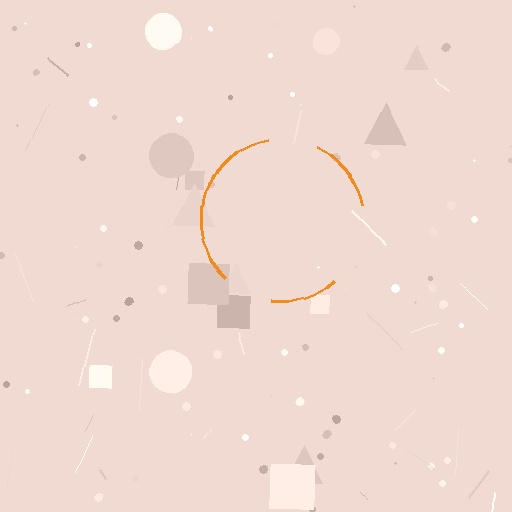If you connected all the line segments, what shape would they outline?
They would outline a circle.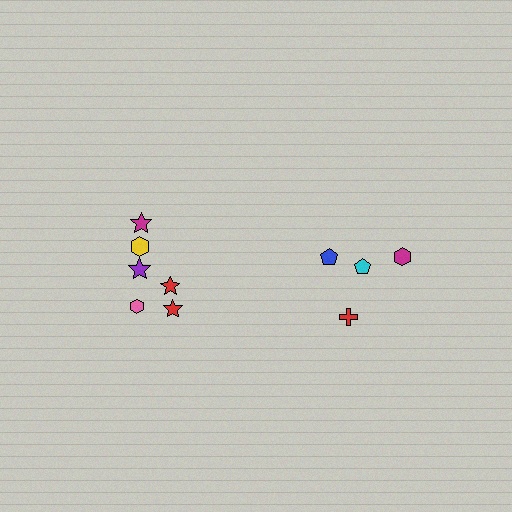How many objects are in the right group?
There are 4 objects.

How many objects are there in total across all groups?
There are 10 objects.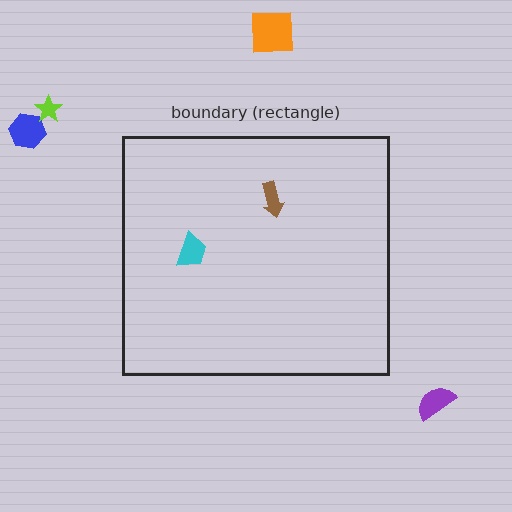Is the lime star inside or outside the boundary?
Outside.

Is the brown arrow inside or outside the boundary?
Inside.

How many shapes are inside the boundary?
2 inside, 4 outside.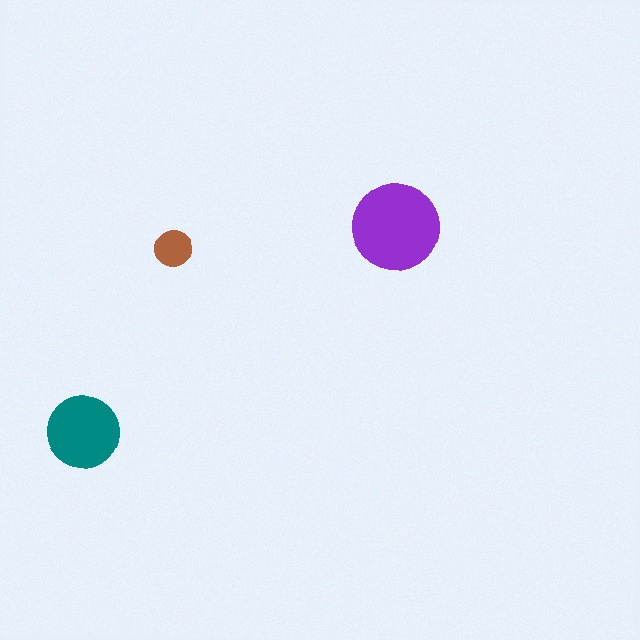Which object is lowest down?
The teal circle is bottommost.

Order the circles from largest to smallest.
the purple one, the teal one, the brown one.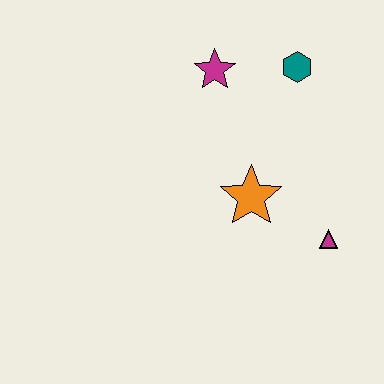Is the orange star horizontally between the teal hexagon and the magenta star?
Yes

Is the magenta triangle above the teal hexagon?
No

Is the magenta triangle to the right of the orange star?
Yes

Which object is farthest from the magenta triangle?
The magenta star is farthest from the magenta triangle.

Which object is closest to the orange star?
The magenta triangle is closest to the orange star.